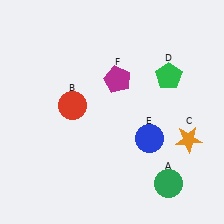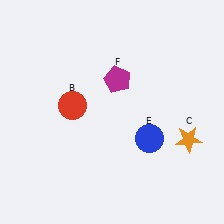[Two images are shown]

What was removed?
The green pentagon (D), the green circle (A) were removed in Image 2.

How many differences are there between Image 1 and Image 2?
There are 2 differences between the two images.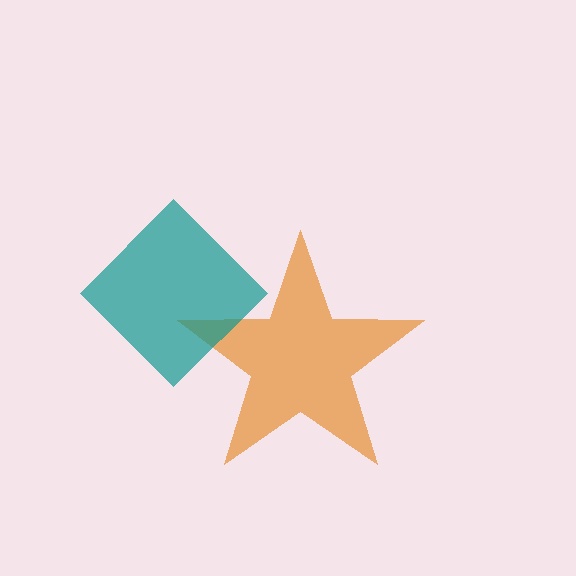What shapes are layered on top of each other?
The layered shapes are: an orange star, a teal diamond.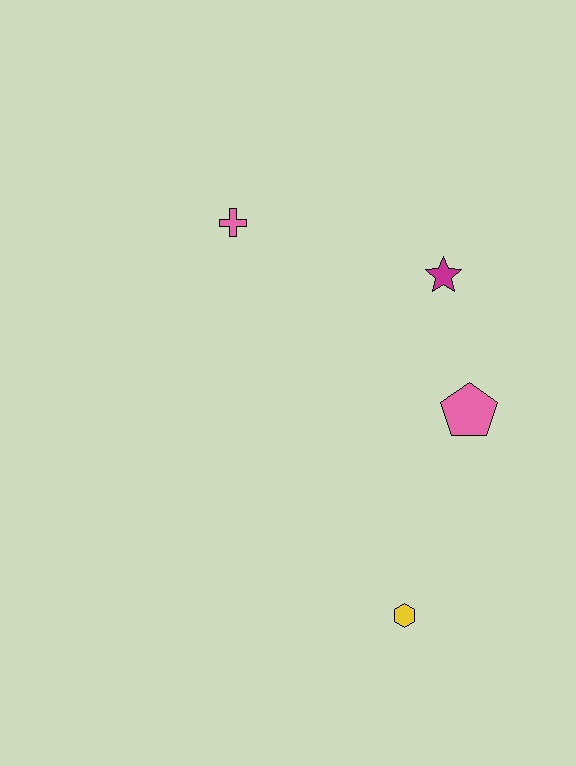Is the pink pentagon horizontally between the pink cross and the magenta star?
No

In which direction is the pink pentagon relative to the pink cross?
The pink pentagon is to the right of the pink cross.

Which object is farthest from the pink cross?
The yellow hexagon is farthest from the pink cross.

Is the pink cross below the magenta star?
No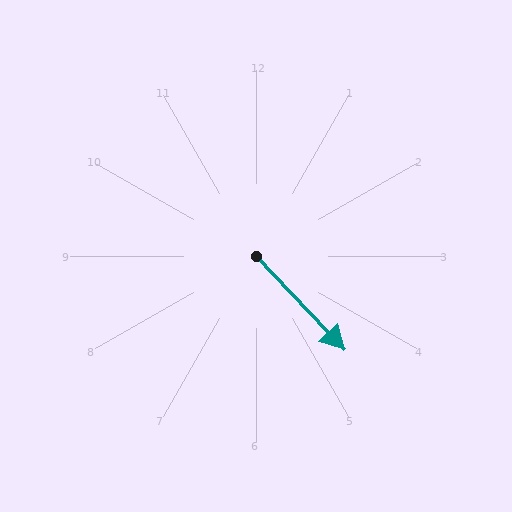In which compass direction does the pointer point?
Southeast.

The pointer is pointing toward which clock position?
Roughly 5 o'clock.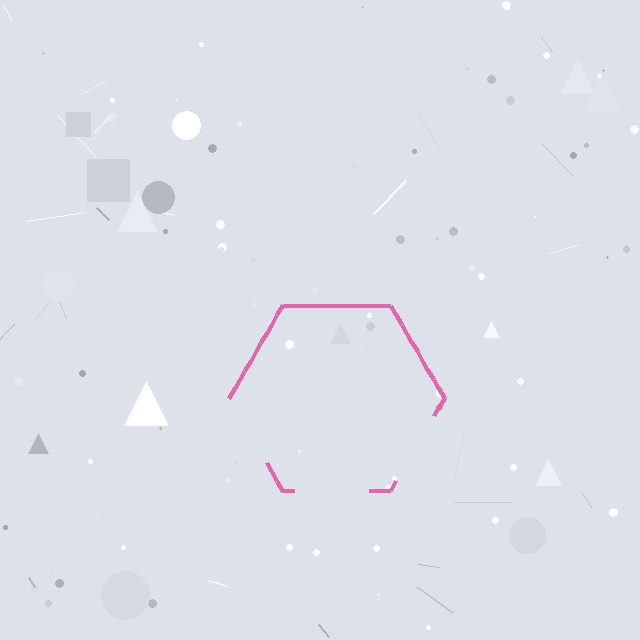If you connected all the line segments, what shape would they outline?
They would outline a hexagon.